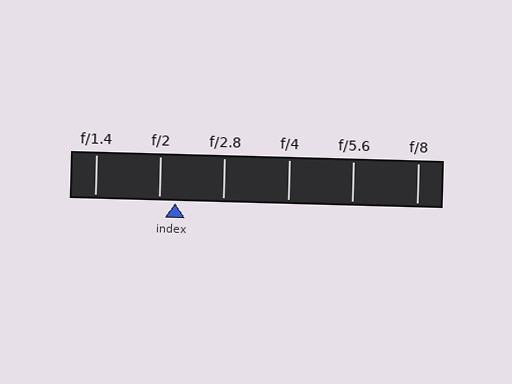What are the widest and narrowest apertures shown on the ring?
The widest aperture shown is f/1.4 and the narrowest is f/8.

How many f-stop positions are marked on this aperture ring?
There are 6 f-stop positions marked.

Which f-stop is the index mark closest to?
The index mark is closest to f/2.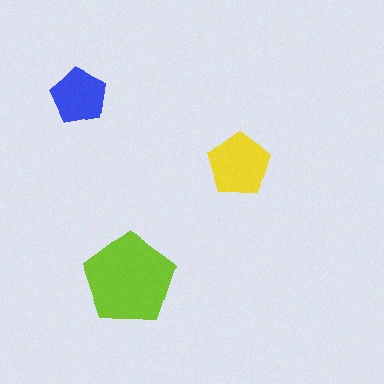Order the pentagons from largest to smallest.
the lime one, the yellow one, the blue one.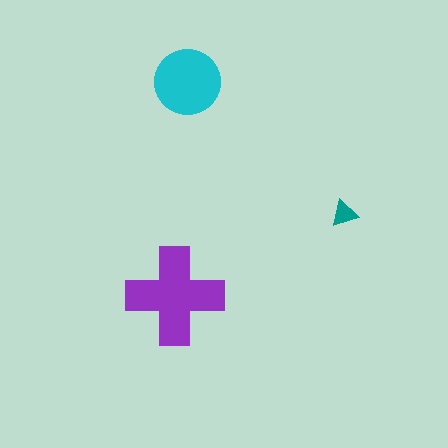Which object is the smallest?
The teal triangle.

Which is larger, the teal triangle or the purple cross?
The purple cross.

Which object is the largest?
The purple cross.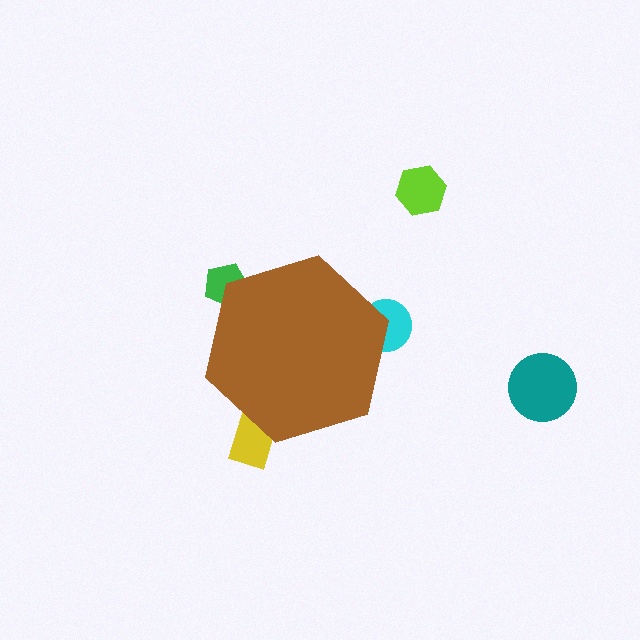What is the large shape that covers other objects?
A brown hexagon.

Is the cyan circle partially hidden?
Yes, the cyan circle is partially hidden behind the brown hexagon.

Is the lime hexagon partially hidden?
No, the lime hexagon is fully visible.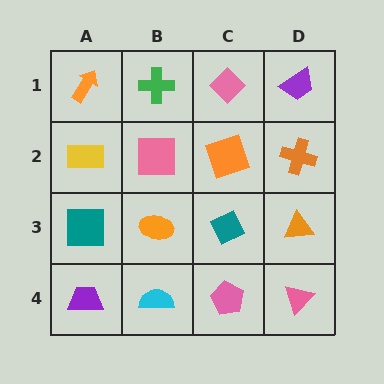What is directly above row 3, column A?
A yellow rectangle.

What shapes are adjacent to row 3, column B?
A pink square (row 2, column B), a cyan semicircle (row 4, column B), a teal square (row 3, column A), a teal diamond (row 3, column C).